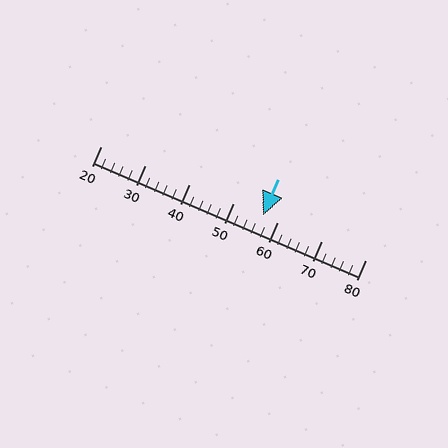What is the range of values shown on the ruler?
The ruler shows values from 20 to 80.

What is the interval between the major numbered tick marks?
The major tick marks are spaced 10 units apart.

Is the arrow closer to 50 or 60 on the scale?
The arrow is closer to 60.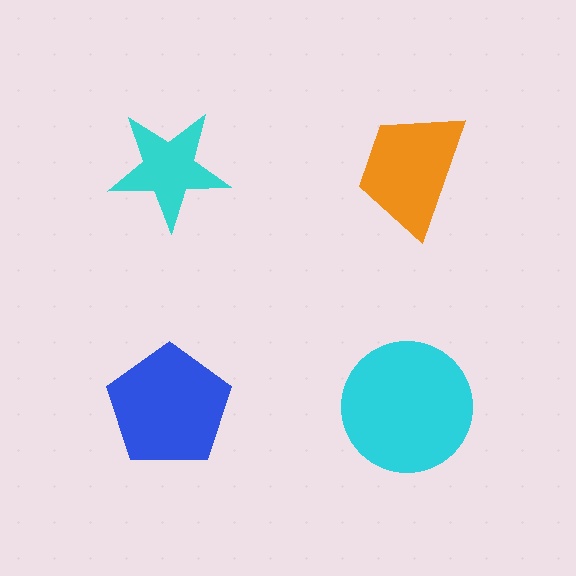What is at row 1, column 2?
An orange trapezoid.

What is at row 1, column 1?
A cyan star.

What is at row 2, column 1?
A blue pentagon.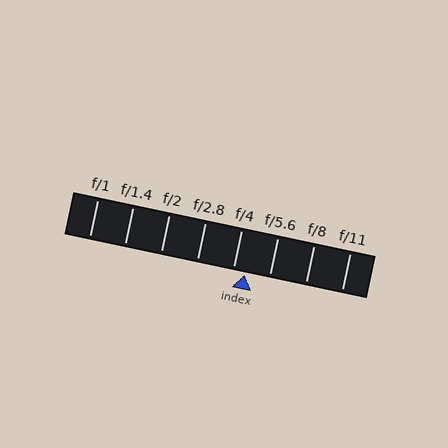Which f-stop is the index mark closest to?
The index mark is closest to f/4.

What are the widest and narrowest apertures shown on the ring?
The widest aperture shown is f/1 and the narrowest is f/11.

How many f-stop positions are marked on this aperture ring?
There are 8 f-stop positions marked.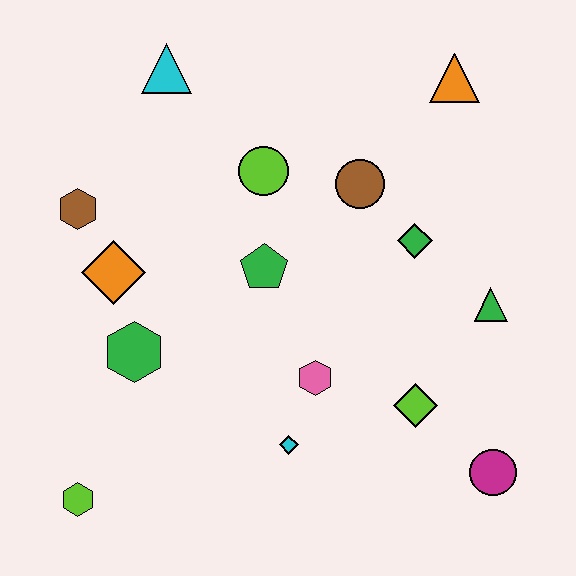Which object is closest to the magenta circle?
The lime diamond is closest to the magenta circle.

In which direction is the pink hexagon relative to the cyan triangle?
The pink hexagon is below the cyan triangle.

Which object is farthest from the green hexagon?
The orange triangle is farthest from the green hexagon.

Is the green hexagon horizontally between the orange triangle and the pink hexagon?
No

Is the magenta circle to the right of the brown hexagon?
Yes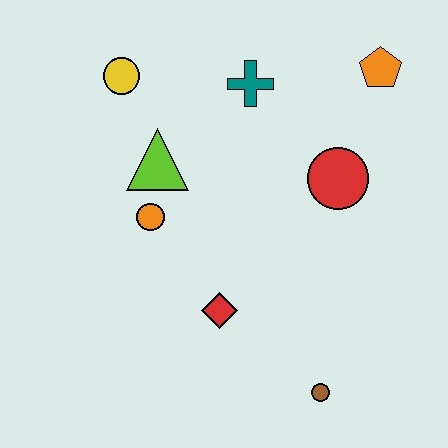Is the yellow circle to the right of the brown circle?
No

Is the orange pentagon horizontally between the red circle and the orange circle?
No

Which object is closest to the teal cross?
The lime triangle is closest to the teal cross.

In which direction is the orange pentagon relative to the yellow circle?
The orange pentagon is to the right of the yellow circle.